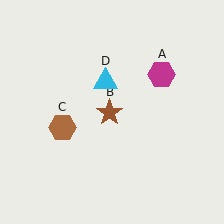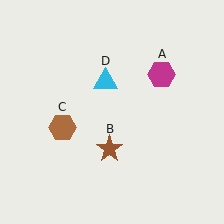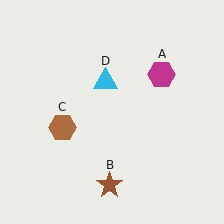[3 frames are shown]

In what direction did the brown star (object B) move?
The brown star (object B) moved down.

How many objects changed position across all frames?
1 object changed position: brown star (object B).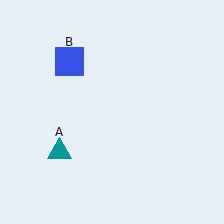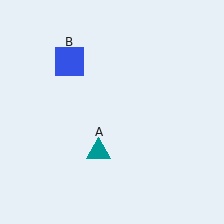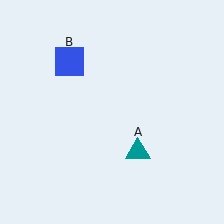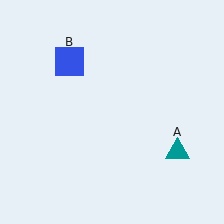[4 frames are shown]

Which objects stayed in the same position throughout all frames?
Blue square (object B) remained stationary.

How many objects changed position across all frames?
1 object changed position: teal triangle (object A).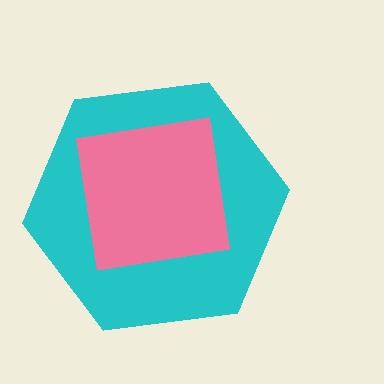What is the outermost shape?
The cyan hexagon.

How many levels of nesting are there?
2.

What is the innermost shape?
The pink square.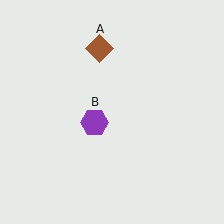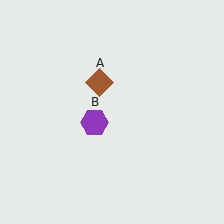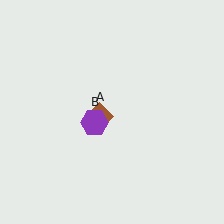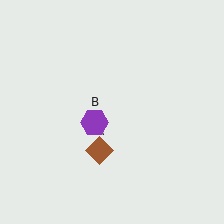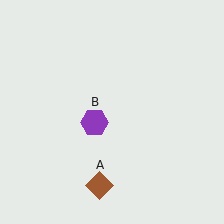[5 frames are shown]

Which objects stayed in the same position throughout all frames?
Purple hexagon (object B) remained stationary.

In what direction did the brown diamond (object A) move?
The brown diamond (object A) moved down.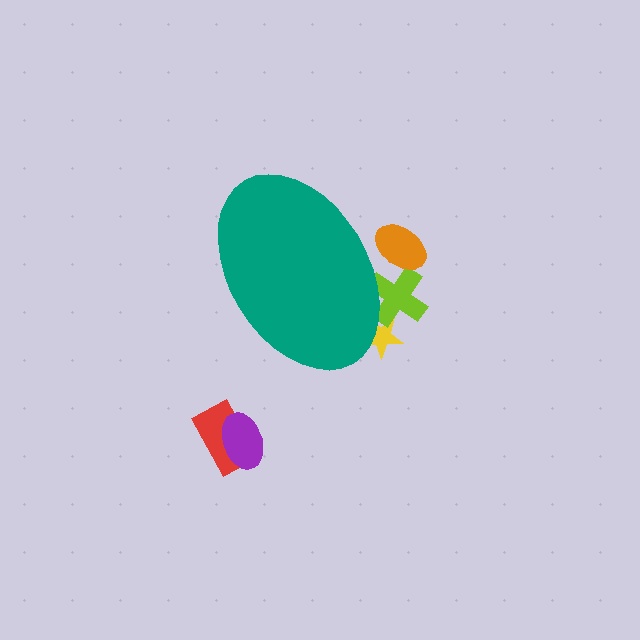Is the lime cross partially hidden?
Yes, the lime cross is partially hidden behind the teal ellipse.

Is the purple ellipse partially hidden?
No, the purple ellipse is fully visible.